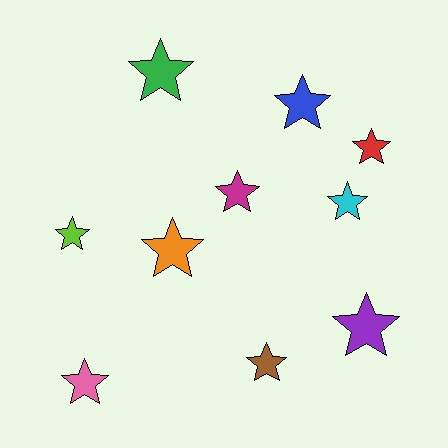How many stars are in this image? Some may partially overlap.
There are 10 stars.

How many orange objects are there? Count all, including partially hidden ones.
There is 1 orange object.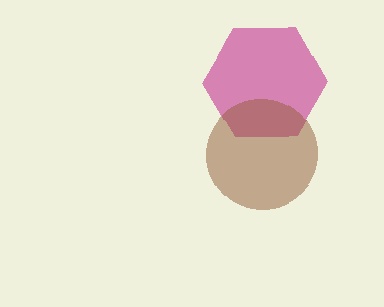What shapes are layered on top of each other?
The layered shapes are: a magenta hexagon, a brown circle.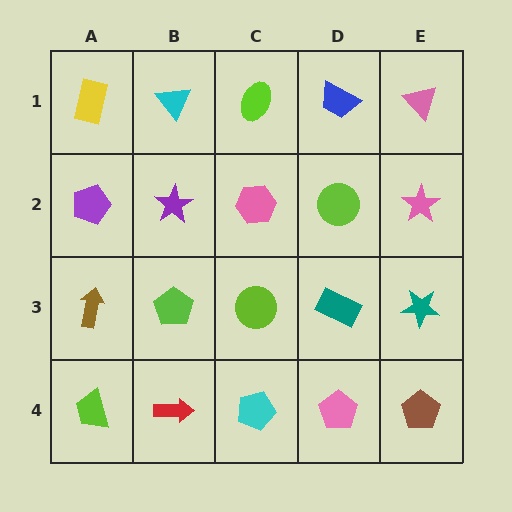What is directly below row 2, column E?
A teal star.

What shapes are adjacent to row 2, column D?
A blue trapezoid (row 1, column D), a teal rectangle (row 3, column D), a pink hexagon (row 2, column C), a pink star (row 2, column E).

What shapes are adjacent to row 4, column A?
A brown arrow (row 3, column A), a red arrow (row 4, column B).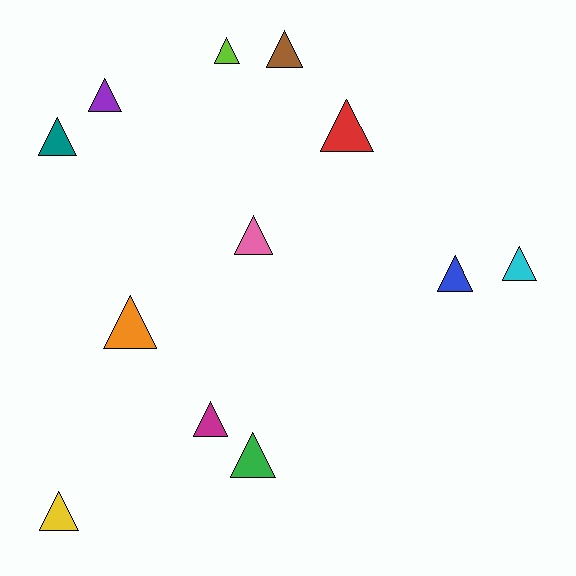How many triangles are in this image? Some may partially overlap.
There are 12 triangles.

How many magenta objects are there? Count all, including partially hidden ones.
There is 1 magenta object.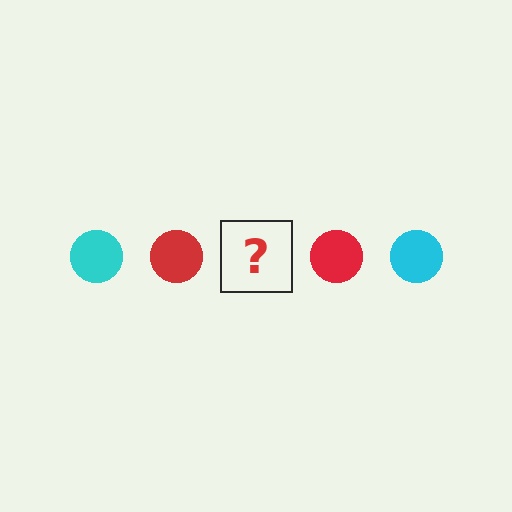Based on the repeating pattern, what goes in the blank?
The blank should be a cyan circle.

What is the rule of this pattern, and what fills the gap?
The rule is that the pattern cycles through cyan, red circles. The gap should be filled with a cyan circle.